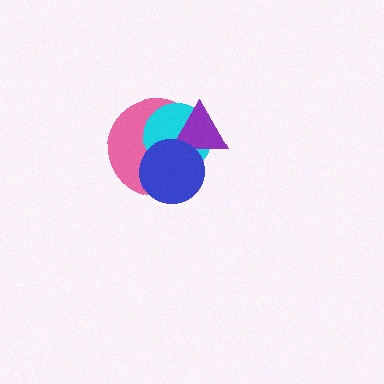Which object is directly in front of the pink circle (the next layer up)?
The cyan circle is directly in front of the pink circle.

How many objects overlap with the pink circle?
3 objects overlap with the pink circle.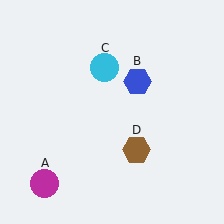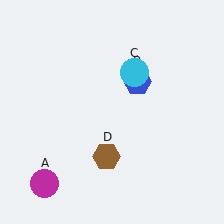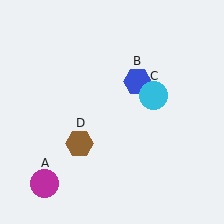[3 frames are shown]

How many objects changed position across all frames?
2 objects changed position: cyan circle (object C), brown hexagon (object D).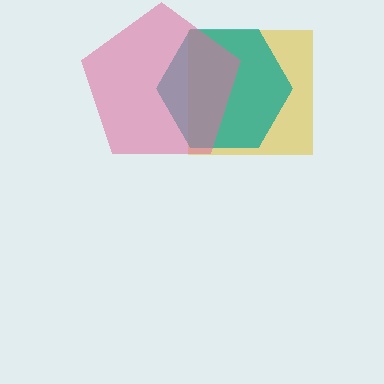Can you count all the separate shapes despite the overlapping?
Yes, there are 3 separate shapes.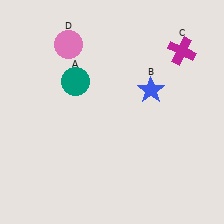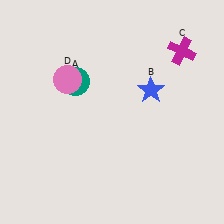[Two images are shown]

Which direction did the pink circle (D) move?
The pink circle (D) moved down.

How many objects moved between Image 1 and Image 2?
1 object moved between the two images.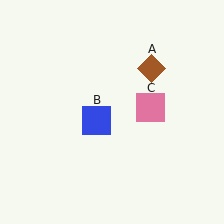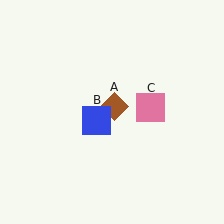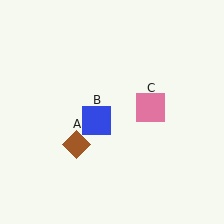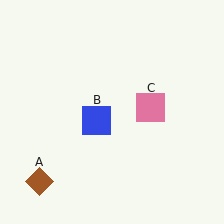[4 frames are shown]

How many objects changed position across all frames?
1 object changed position: brown diamond (object A).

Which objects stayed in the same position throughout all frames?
Blue square (object B) and pink square (object C) remained stationary.